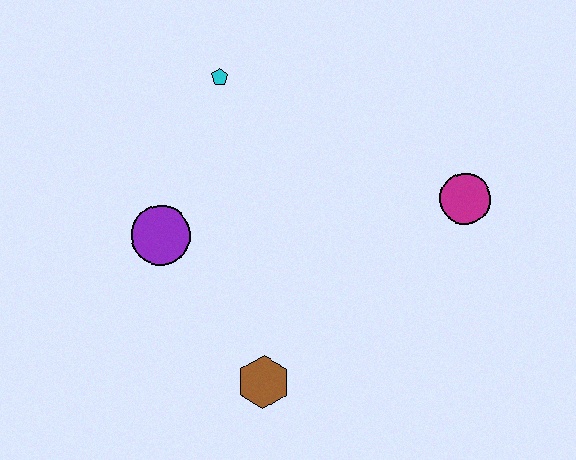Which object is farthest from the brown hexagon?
The cyan pentagon is farthest from the brown hexagon.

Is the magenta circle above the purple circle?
Yes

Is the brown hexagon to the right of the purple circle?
Yes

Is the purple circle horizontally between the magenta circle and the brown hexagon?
No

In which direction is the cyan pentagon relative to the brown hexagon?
The cyan pentagon is above the brown hexagon.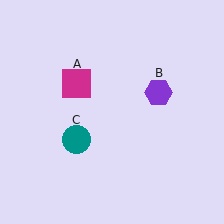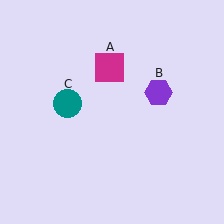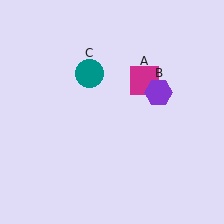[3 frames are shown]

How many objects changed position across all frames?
2 objects changed position: magenta square (object A), teal circle (object C).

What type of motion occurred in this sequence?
The magenta square (object A), teal circle (object C) rotated clockwise around the center of the scene.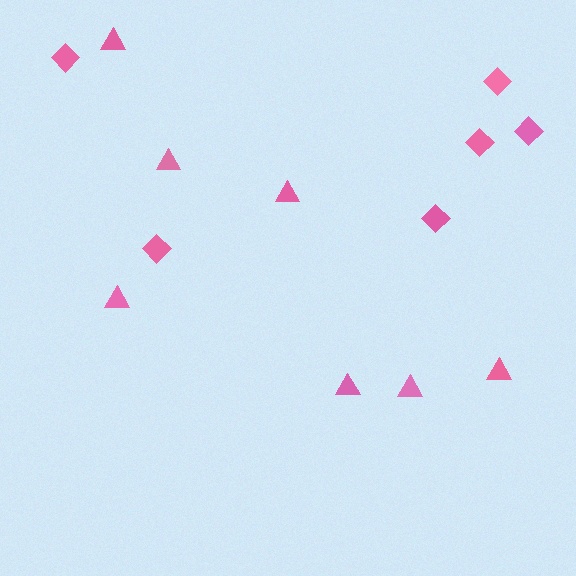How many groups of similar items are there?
There are 2 groups: one group of triangles (7) and one group of diamonds (6).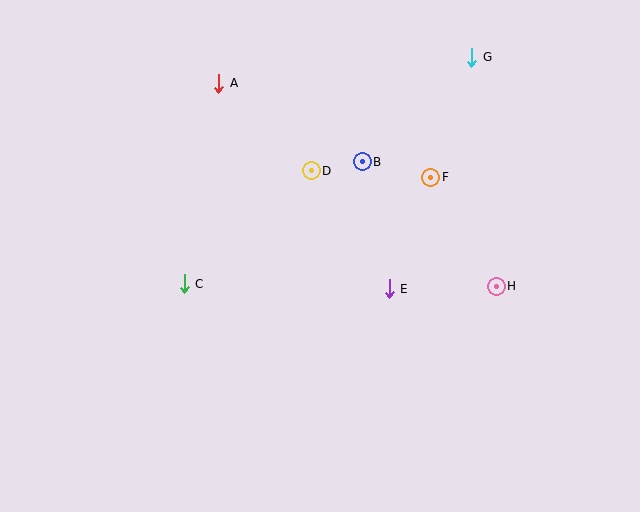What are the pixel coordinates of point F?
Point F is at (431, 177).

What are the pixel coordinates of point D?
Point D is at (311, 171).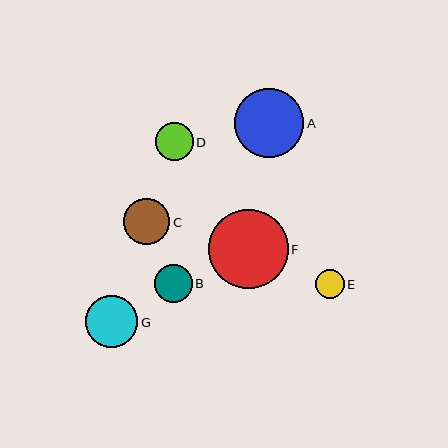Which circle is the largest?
Circle F is the largest with a size of approximately 80 pixels.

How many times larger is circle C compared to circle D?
Circle C is approximately 1.2 times the size of circle D.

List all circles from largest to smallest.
From largest to smallest: F, A, G, C, B, D, E.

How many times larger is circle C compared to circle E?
Circle C is approximately 1.6 times the size of circle E.